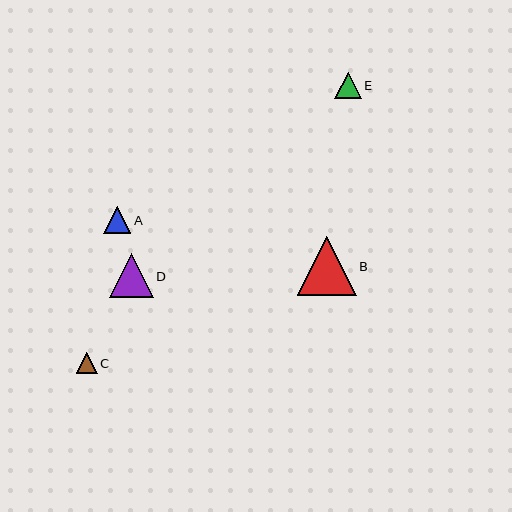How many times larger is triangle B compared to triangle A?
Triangle B is approximately 2.2 times the size of triangle A.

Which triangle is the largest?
Triangle B is the largest with a size of approximately 59 pixels.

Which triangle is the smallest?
Triangle C is the smallest with a size of approximately 21 pixels.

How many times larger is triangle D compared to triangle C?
Triangle D is approximately 2.1 times the size of triangle C.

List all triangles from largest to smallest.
From largest to smallest: B, D, A, E, C.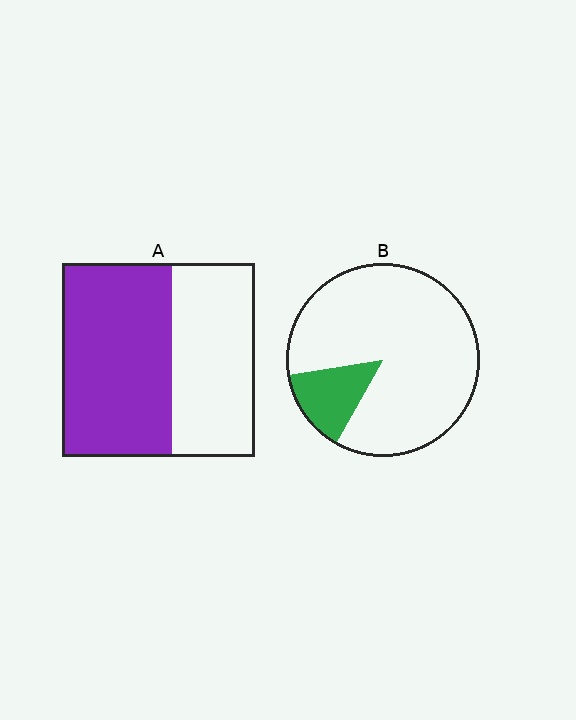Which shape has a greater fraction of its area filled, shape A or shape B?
Shape A.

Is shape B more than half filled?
No.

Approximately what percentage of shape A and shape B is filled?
A is approximately 55% and B is approximately 15%.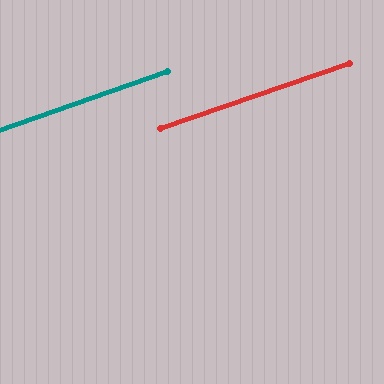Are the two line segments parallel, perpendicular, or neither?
Parallel — their directions differ by only 0.3°.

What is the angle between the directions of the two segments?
Approximately 0 degrees.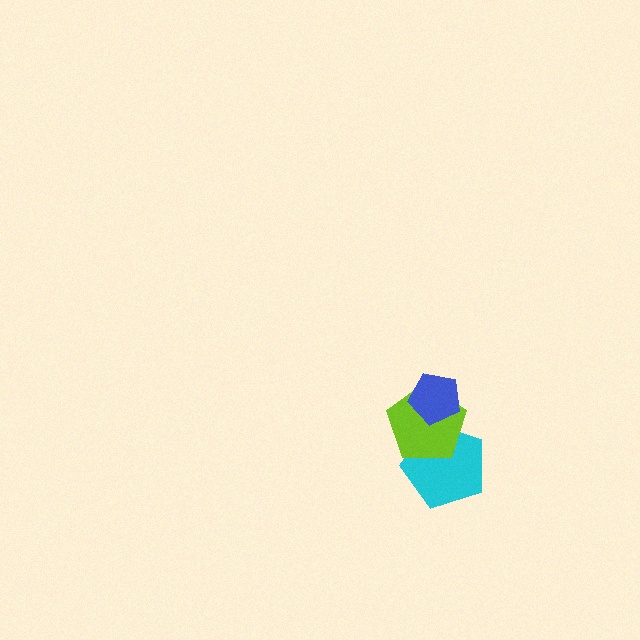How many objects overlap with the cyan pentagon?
1 object overlaps with the cyan pentagon.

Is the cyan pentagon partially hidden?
Yes, it is partially covered by another shape.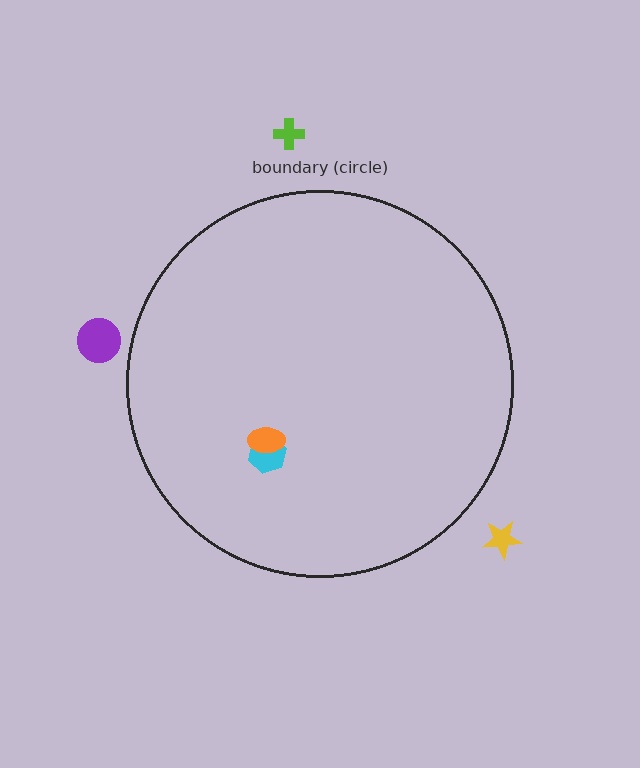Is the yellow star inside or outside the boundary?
Outside.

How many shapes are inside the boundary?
2 inside, 3 outside.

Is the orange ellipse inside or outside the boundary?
Inside.